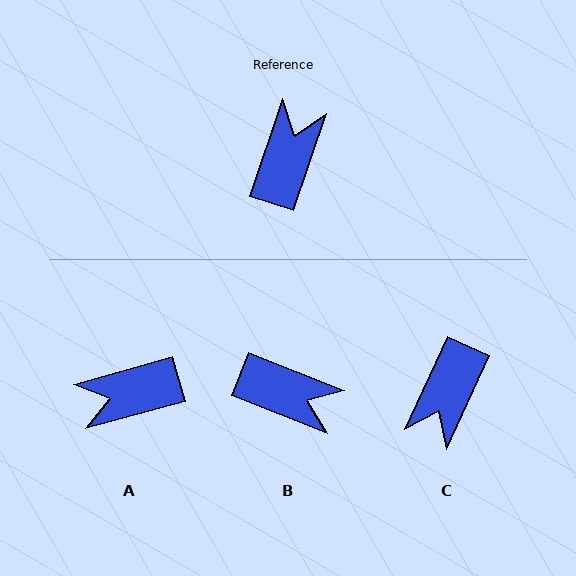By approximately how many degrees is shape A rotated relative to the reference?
Approximately 124 degrees counter-clockwise.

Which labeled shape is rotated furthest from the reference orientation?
C, about 174 degrees away.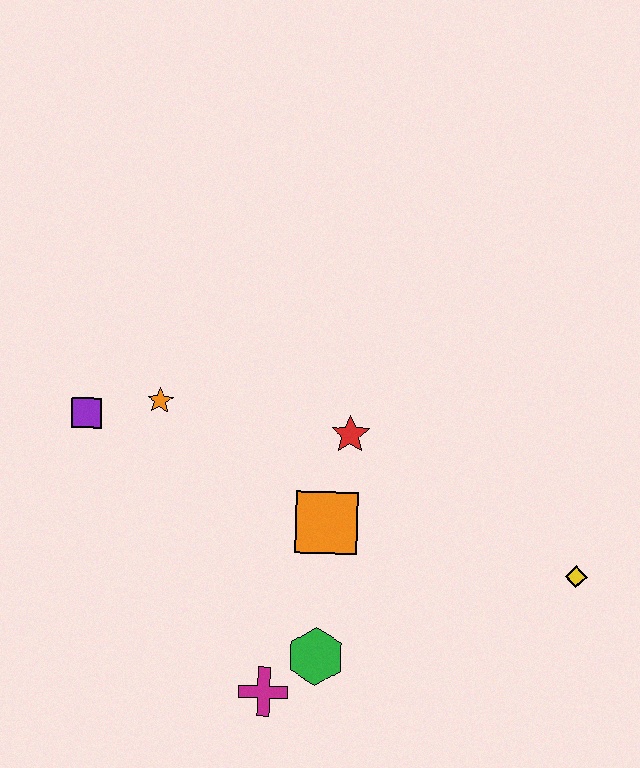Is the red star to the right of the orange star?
Yes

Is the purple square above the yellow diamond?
Yes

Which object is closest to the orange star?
The purple square is closest to the orange star.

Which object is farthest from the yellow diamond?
The purple square is farthest from the yellow diamond.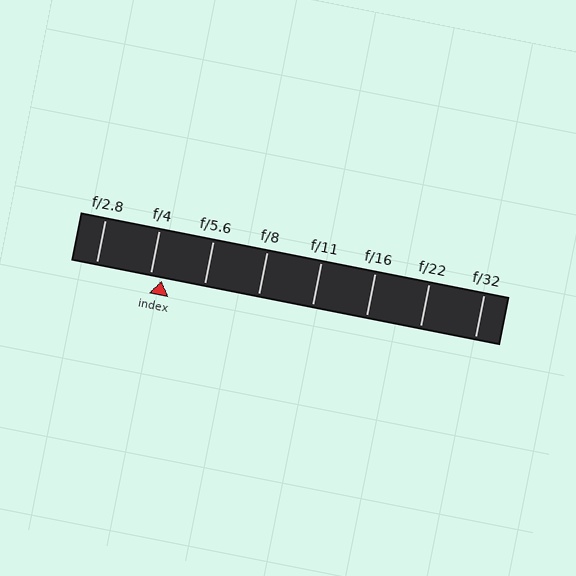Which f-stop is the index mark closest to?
The index mark is closest to f/4.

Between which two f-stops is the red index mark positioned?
The index mark is between f/4 and f/5.6.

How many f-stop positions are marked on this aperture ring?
There are 8 f-stop positions marked.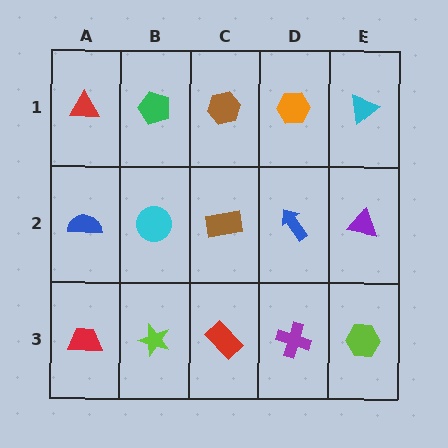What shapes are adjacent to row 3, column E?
A purple triangle (row 2, column E), a purple cross (row 3, column D).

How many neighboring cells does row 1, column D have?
3.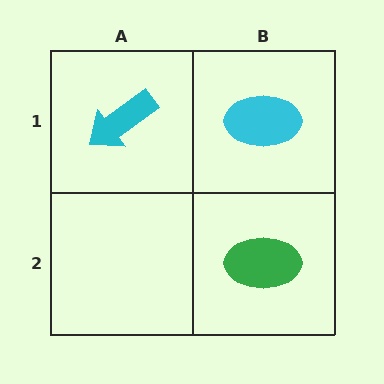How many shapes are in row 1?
2 shapes.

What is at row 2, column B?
A green ellipse.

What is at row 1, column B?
A cyan ellipse.